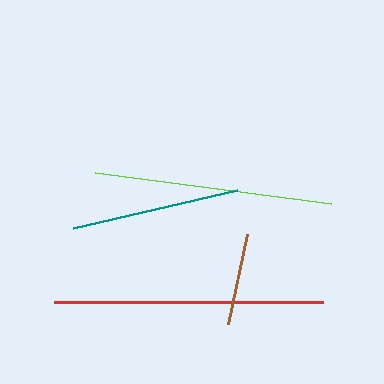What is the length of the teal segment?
The teal segment is approximately 168 pixels long.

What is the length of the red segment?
The red segment is approximately 269 pixels long.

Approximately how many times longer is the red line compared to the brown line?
The red line is approximately 2.9 times the length of the brown line.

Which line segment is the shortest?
The brown line is the shortest at approximately 92 pixels.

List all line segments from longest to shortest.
From longest to shortest: red, lime, teal, brown.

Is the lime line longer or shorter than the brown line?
The lime line is longer than the brown line.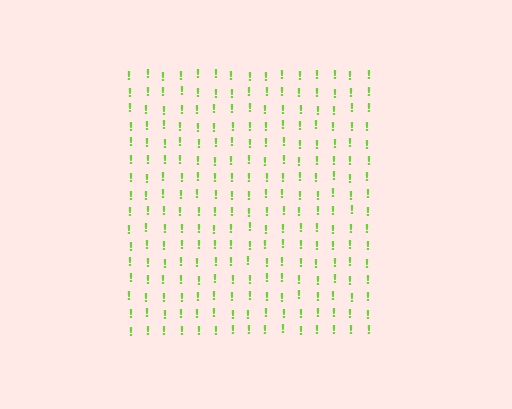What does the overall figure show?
The overall figure shows a square.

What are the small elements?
The small elements are exclamation marks.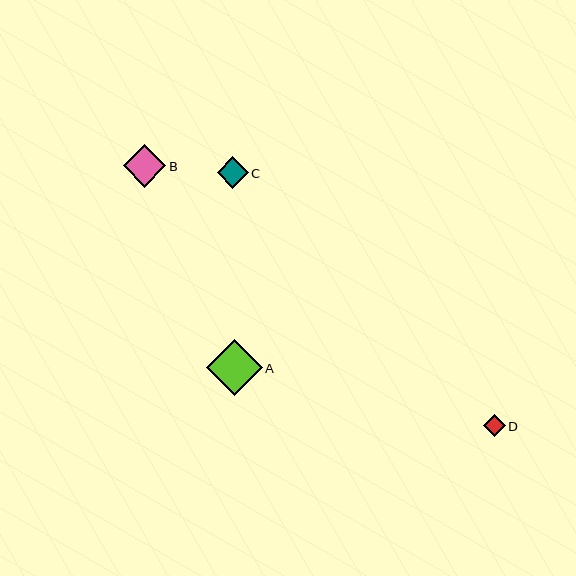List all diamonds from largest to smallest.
From largest to smallest: A, B, C, D.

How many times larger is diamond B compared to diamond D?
Diamond B is approximately 2.0 times the size of diamond D.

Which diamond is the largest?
Diamond A is the largest with a size of approximately 56 pixels.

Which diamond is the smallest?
Diamond D is the smallest with a size of approximately 22 pixels.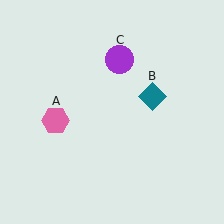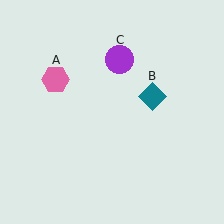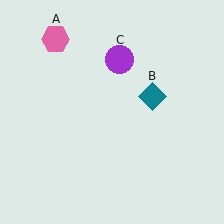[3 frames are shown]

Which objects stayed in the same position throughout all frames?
Teal diamond (object B) and purple circle (object C) remained stationary.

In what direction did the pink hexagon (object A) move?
The pink hexagon (object A) moved up.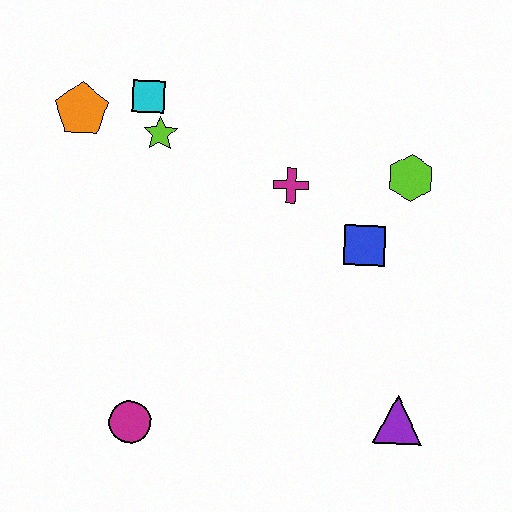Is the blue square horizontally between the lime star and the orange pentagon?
No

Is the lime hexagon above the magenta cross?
Yes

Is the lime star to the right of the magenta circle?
Yes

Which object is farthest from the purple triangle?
The orange pentagon is farthest from the purple triangle.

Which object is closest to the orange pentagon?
The cyan square is closest to the orange pentagon.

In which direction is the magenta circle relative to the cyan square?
The magenta circle is below the cyan square.